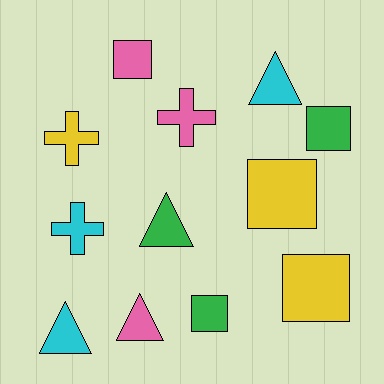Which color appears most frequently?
Cyan, with 3 objects.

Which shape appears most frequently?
Square, with 5 objects.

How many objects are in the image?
There are 12 objects.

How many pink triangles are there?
There is 1 pink triangle.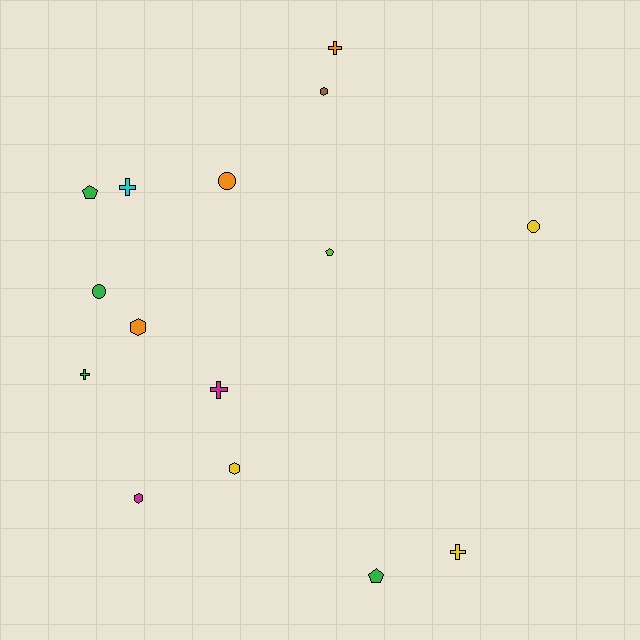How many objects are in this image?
There are 15 objects.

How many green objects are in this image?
There are 4 green objects.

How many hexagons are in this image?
There are 4 hexagons.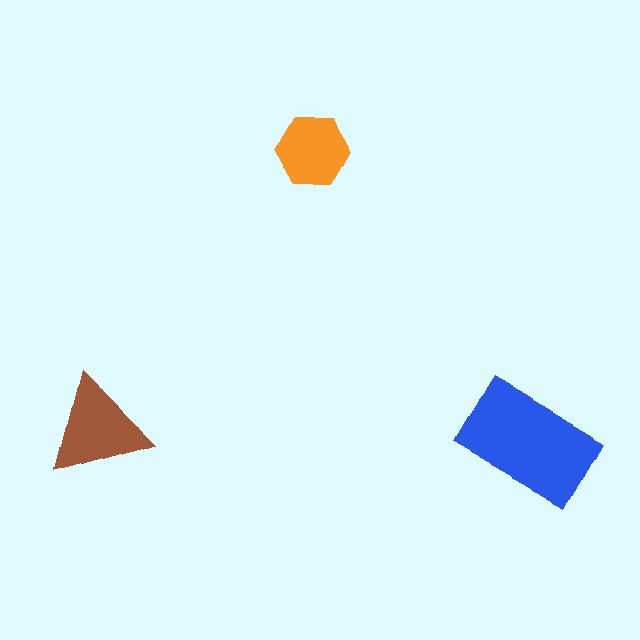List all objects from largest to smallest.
The blue rectangle, the brown triangle, the orange hexagon.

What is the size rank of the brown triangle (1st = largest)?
2nd.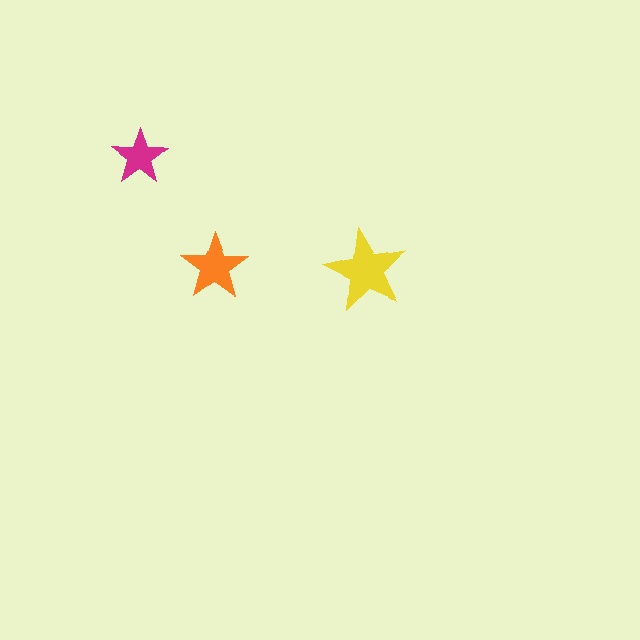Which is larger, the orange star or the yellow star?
The yellow one.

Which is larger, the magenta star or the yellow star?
The yellow one.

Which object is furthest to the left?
The magenta star is leftmost.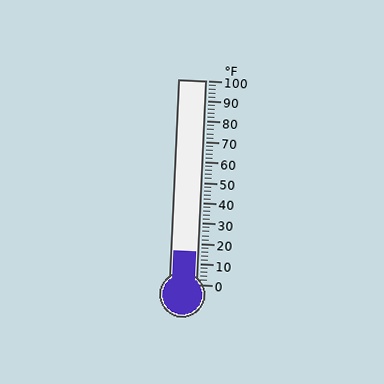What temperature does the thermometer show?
The thermometer shows approximately 16°F.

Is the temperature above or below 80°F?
The temperature is below 80°F.